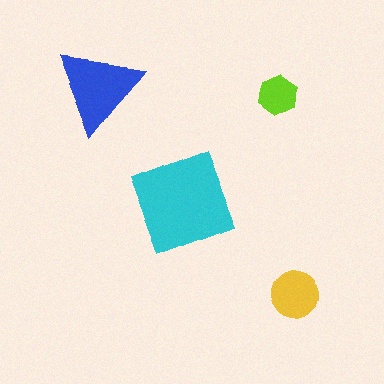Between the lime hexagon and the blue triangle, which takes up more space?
The blue triangle.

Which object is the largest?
The cyan square.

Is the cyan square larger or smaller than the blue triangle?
Larger.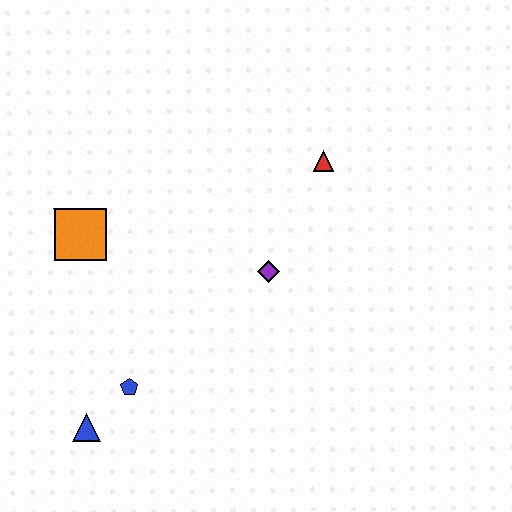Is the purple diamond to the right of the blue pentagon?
Yes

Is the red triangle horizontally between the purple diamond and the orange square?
No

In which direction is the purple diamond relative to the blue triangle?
The purple diamond is to the right of the blue triangle.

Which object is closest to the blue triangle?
The blue pentagon is closest to the blue triangle.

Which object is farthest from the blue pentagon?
The red triangle is farthest from the blue pentagon.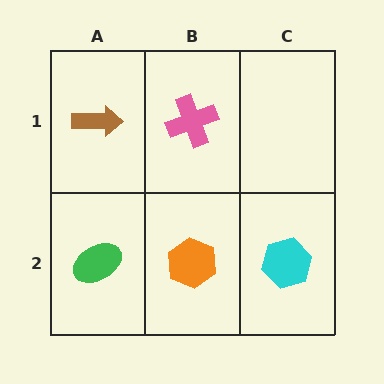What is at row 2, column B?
An orange hexagon.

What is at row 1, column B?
A pink cross.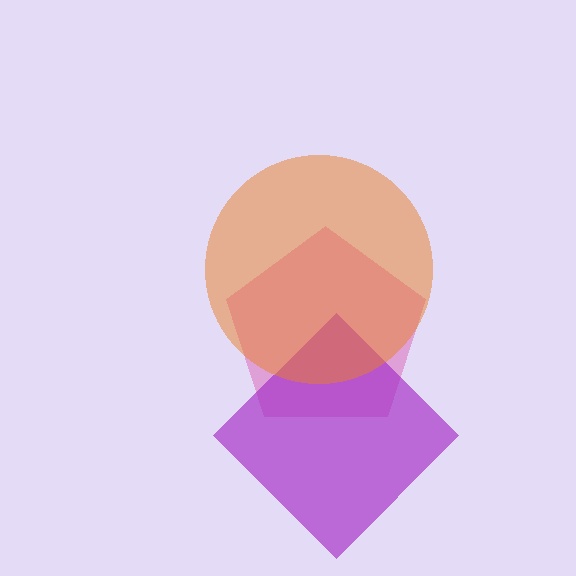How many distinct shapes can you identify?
There are 3 distinct shapes: a pink pentagon, a purple diamond, an orange circle.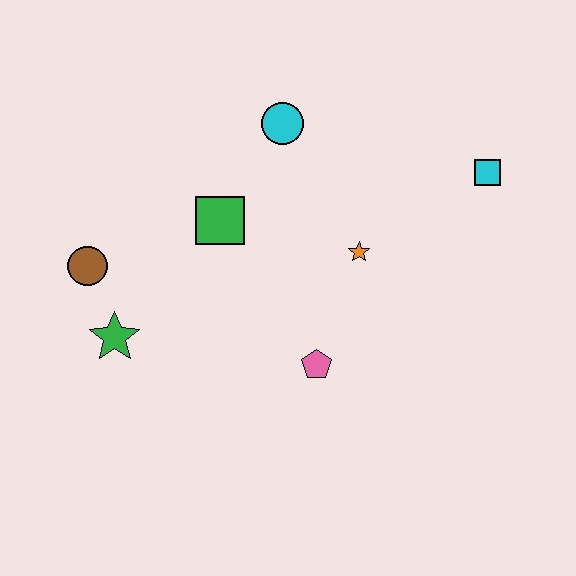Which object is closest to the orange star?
The pink pentagon is closest to the orange star.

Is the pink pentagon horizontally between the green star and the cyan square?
Yes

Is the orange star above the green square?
No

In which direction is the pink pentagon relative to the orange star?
The pink pentagon is below the orange star.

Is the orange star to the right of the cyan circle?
Yes